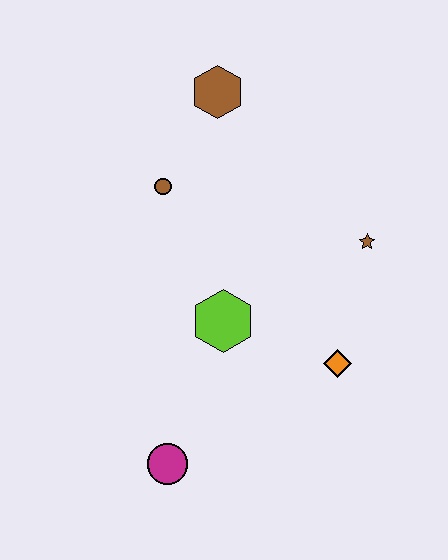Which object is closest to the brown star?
The orange diamond is closest to the brown star.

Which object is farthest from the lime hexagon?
The brown hexagon is farthest from the lime hexagon.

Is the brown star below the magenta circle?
No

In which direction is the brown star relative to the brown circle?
The brown star is to the right of the brown circle.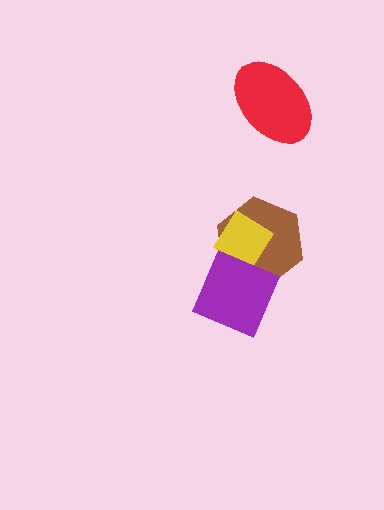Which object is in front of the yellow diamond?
The purple diamond is in front of the yellow diamond.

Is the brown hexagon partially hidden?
Yes, it is partially covered by another shape.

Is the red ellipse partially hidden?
No, no other shape covers it.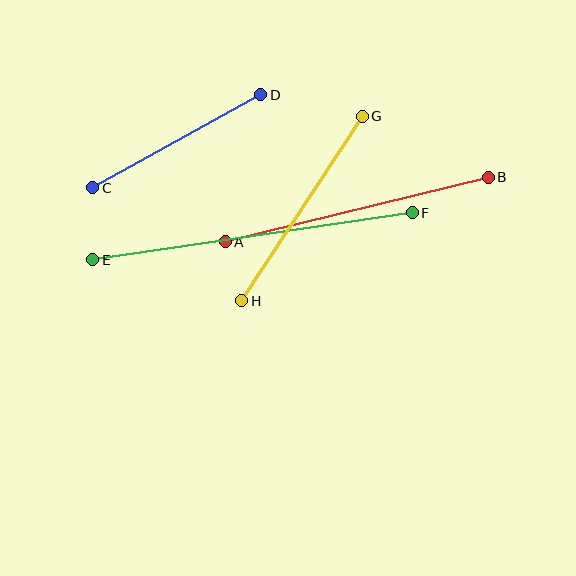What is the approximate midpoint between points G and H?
The midpoint is at approximately (302, 209) pixels.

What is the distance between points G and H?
The distance is approximately 220 pixels.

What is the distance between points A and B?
The distance is approximately 271 pixels.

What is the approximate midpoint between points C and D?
The midpoint is at approximately (177, 141) pixels.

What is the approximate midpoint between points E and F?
The midpoint is at approximately (252, 236) pixels.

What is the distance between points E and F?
The distance is approximately 323 pixels.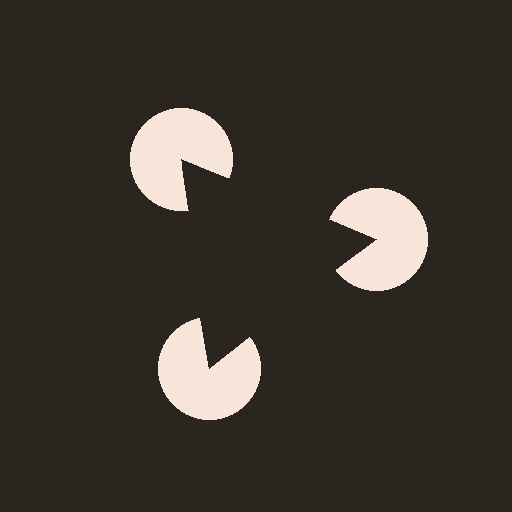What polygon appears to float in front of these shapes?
An illusory triangle — its edges are inferred from the aligned wedge cuts in the pac-man discs, not physically drawn.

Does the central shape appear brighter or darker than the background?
It typically appears slightly darker than the background, even though no actual brightness change is drawn.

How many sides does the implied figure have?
3 sides.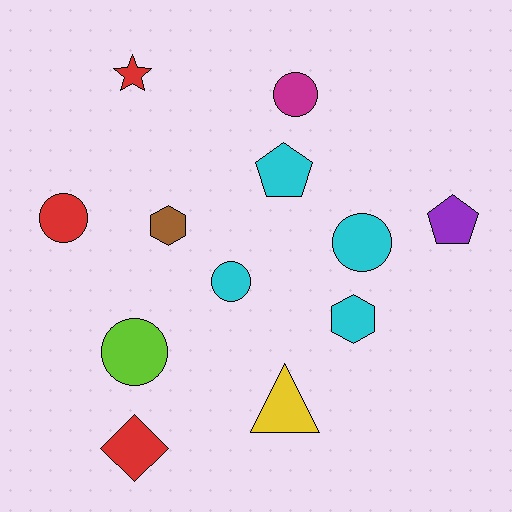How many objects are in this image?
There are 12 objects.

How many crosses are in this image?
There are no crosses.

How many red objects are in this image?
There are 3 red objects.